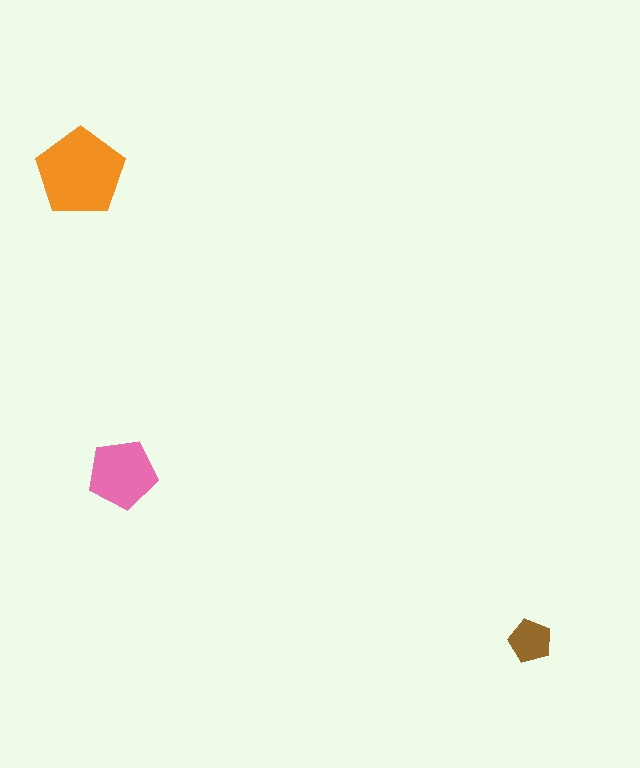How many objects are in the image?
There are 3 objects in the image.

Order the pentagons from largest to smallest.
the orange one, the pink one, the brown one.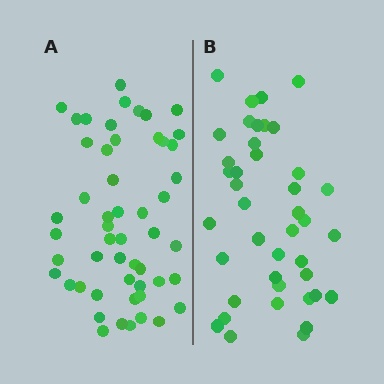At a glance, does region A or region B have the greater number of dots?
Region A (the left region) has more dots.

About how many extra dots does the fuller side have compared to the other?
Region A has roughly 12 or so more dots than region B.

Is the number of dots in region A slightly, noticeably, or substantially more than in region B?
Region A has noticeably more, but not dramatically so. The ratio is roughly 1.3 to 1.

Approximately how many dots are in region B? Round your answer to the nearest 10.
About 40 dots. (The exact count is 41, which rounds to 40.)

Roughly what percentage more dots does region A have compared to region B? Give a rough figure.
About 25% more.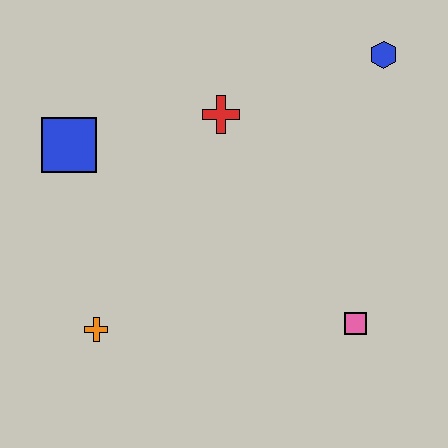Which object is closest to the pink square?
The red cross is closest to the pink square.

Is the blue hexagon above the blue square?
Yes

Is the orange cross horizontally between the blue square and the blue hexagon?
Yes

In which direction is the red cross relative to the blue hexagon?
The red cross is to the left of the blue hexagon.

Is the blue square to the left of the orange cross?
Yes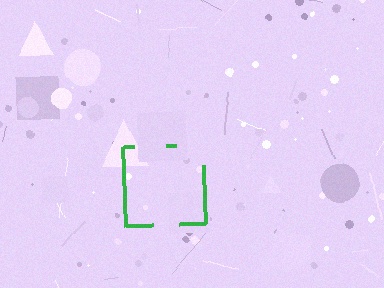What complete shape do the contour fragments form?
The contour fragments form a square.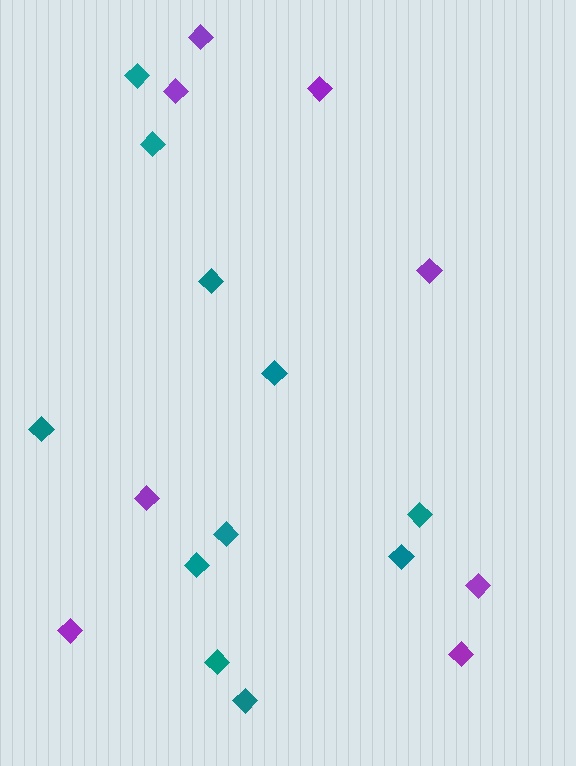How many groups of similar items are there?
There are 2 groups: one group of purple diamonds (8) and one group of teal diamonds (11).